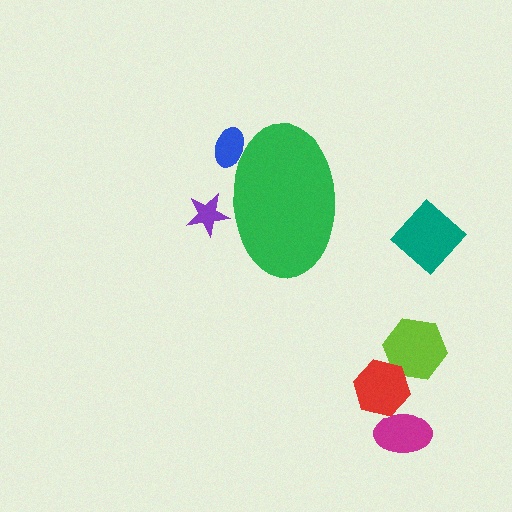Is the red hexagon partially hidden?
No, the red hexagon is fully visible.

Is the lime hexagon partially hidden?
No, the lime hexagon is fully visible.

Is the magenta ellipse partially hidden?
No, the magenta ellipse is fully visible.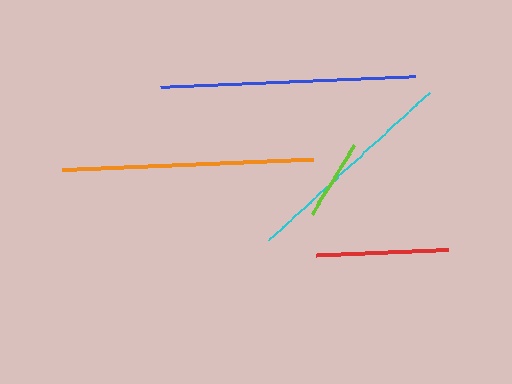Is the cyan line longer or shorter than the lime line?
The cyan line is longer than the lime line.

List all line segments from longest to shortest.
From longest to shortest: blue, orange, cyan, red, lime.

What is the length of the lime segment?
The lime segment is approximately 81 pixels long.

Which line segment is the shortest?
The lime line is the shortest at approximately 81 pixels.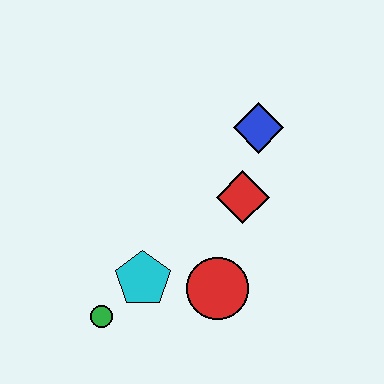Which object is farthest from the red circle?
The blue diamond is farthest from the red circle.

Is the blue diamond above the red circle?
Yes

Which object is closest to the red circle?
The cyan pentagon is closest to the red circle.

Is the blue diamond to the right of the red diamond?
Yes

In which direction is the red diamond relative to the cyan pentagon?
The red diamond is to the right of the cyan pentagon.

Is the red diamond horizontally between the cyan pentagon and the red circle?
No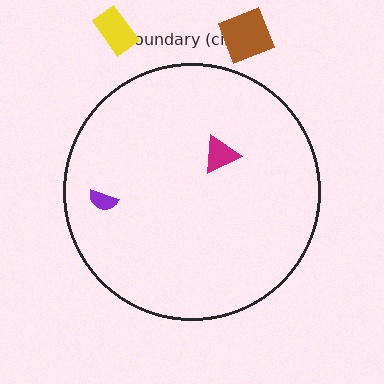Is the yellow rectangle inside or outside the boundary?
Outside.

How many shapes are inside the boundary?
2 inside, 2 outside.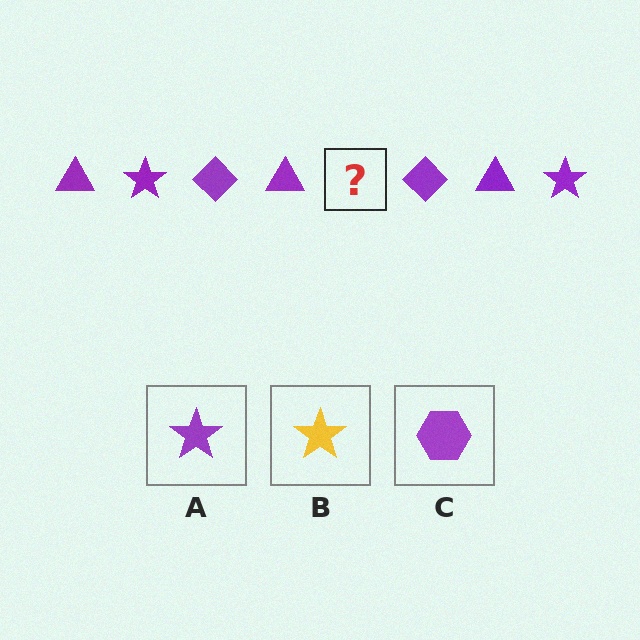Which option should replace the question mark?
Option A.